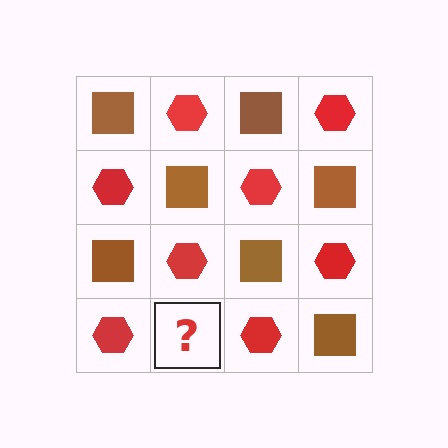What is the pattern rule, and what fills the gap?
The rule is that it alternates brown square and red hexagon in a checkerboard pattern. The gap should be filled with a brown square.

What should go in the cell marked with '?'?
The missing cell should contain a brown square.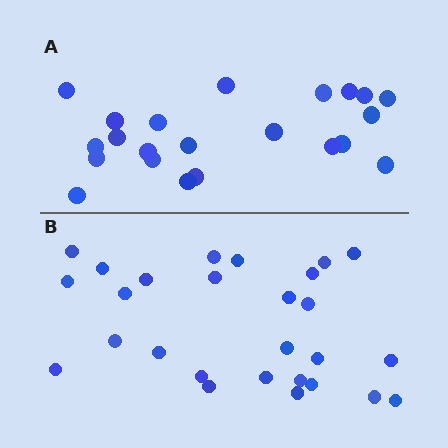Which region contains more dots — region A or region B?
Region B (the bottom region) has more dots.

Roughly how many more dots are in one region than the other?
Region B has about 5 more dots than region A.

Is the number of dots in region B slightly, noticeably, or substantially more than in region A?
Region B has only slightly more — the two regions are fairly close. The ratio is roughly 1.2 to 1.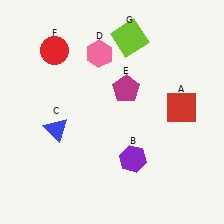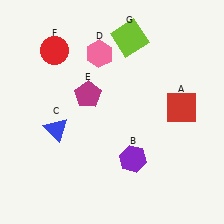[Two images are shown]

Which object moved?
The magenta pentagon (E) moved left.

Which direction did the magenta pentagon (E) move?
The magenta pentagon (E) moved left.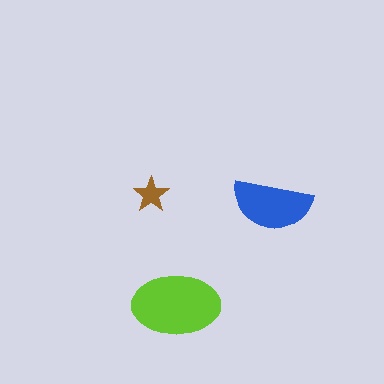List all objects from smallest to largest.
The brown star, the blue semicircle, the lime ellipse.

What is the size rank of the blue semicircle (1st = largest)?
2nd.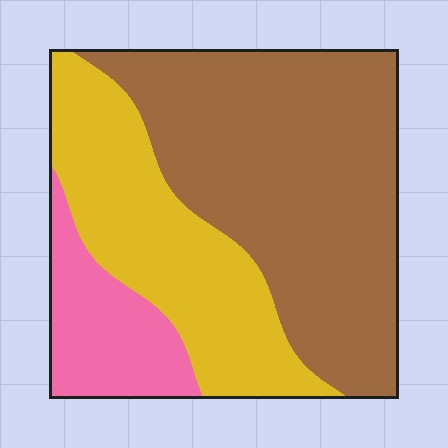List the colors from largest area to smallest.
From largest to smallest: brown, yellow, pink.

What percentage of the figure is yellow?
Yellow takes up between a quarter and a half of the figure.